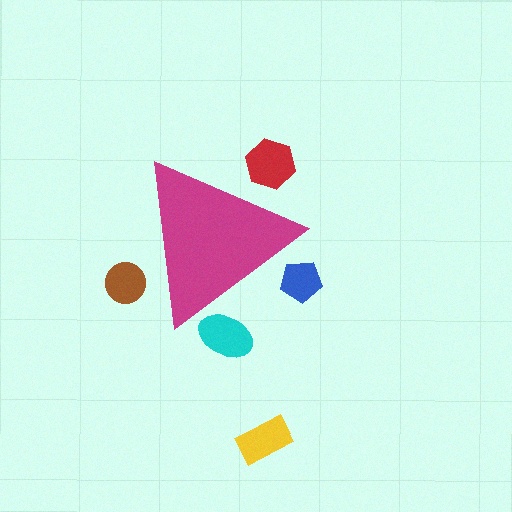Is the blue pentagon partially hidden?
Yes, the blue pentagon is partially hidden behind the magenta triangle.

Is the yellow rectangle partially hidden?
No, the yellow rectangle is fully visible.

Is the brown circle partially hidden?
Yes, the brown circle is partially hidden behind the magenta triangle.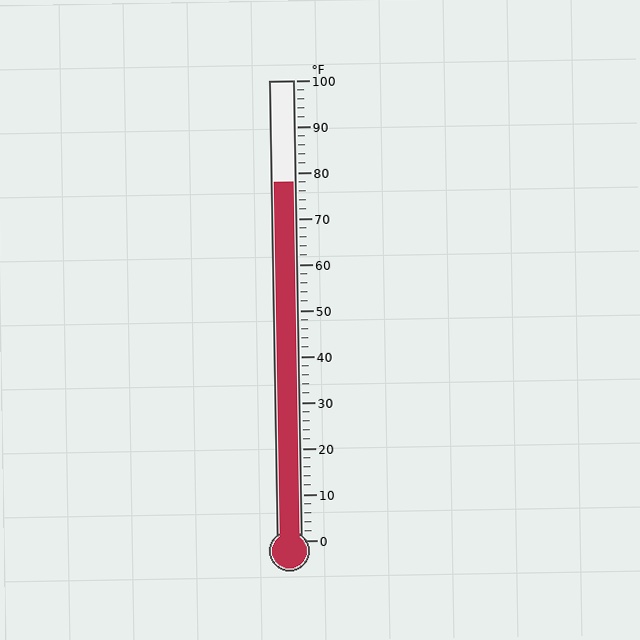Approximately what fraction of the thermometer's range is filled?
The thermometer is filled to approximately 80% of its range.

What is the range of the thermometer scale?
The thermometer scale ranges from 0°F to 100°F.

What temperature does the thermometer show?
The thermometer shows approximately 78°F.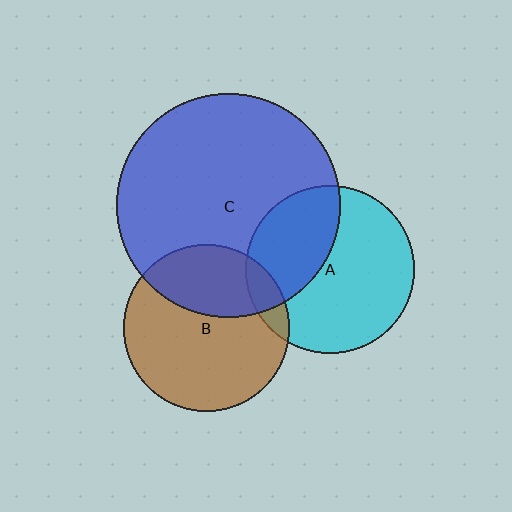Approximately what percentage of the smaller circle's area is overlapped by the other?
Approximately 10%.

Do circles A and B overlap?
Yes.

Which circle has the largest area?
Circle C (blue).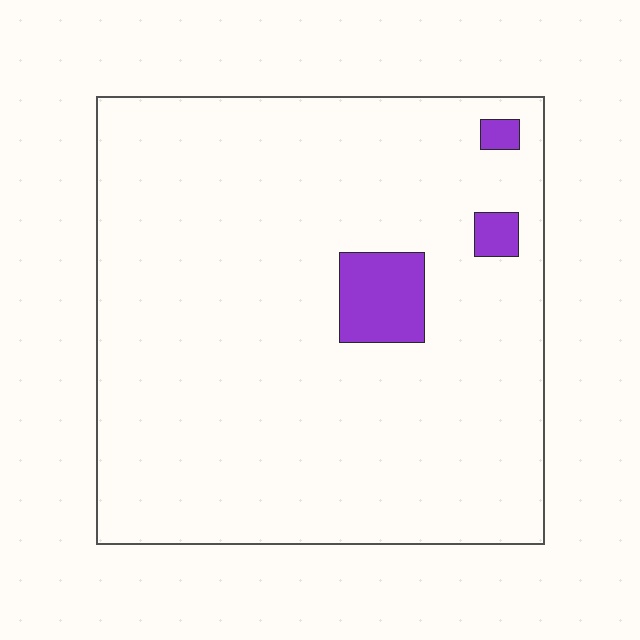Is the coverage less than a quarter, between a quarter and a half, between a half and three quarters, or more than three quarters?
Less than a quarter.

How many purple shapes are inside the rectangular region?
3.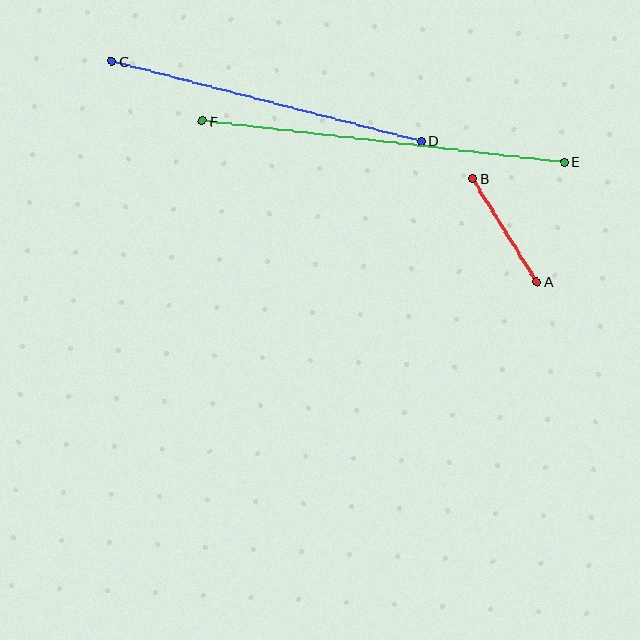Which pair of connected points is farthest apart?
Points E and F are farthest apart.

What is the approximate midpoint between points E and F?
The midpoint is at approximately (383, 141) pixels.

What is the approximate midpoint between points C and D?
The midpoint is at approximately (266, 101) pixels.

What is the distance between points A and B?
The distance is approximately 122 pixels.